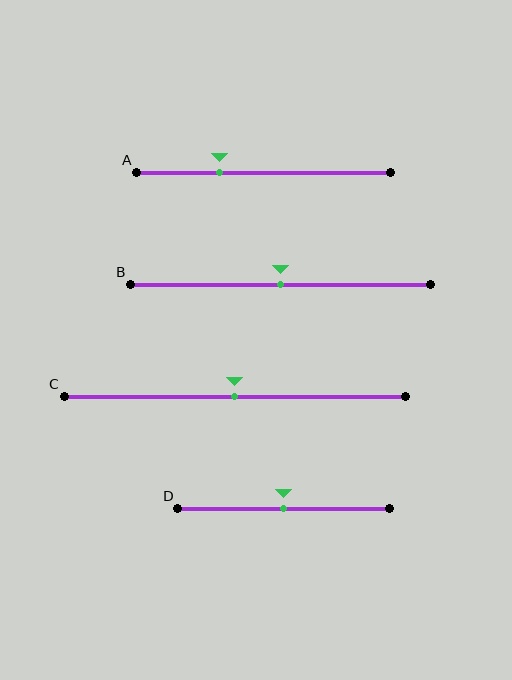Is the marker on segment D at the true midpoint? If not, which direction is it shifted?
Yes, the marker on segment D is at the true midpoint.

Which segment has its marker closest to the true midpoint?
Segment B has its marker closest to the true midpoint.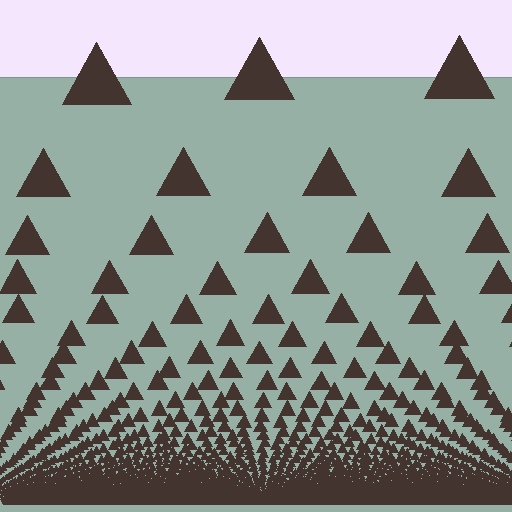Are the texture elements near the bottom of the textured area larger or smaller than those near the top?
Smaller. The gradient is inverted — elements near the bottom are smaller and denser.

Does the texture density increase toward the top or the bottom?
Density increases toward the bottom.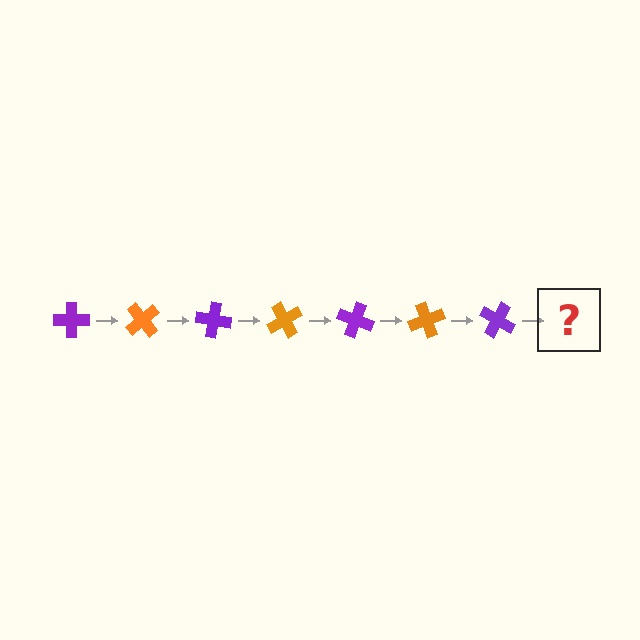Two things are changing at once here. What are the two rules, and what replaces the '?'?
The two rules are that it rotates 50 degrees each step and the color cycles through purple and orange. The '?' should be an orange cross, rotated 350 degrees from the start.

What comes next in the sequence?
The next element should be an orange cross, rotated 350 degrees from the start.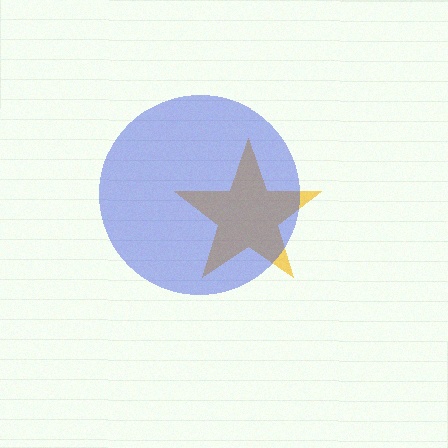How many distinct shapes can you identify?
There are 2 distinct shapes: a yellow star, a blue circle.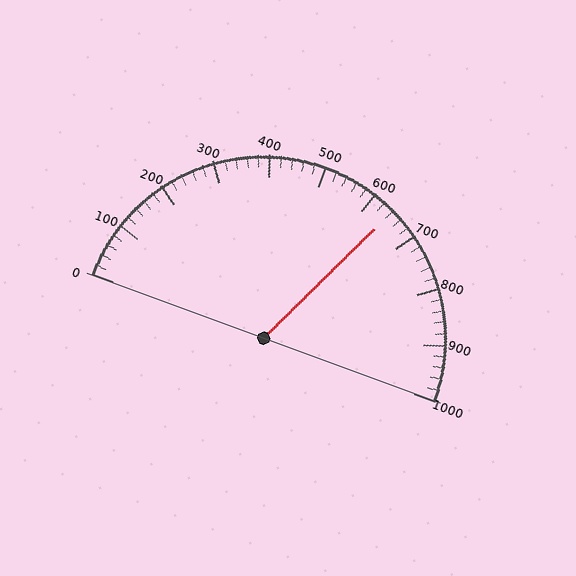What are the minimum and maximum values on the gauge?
The gauge ranges from 0 to 1000.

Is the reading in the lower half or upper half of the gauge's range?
The reading is in the upper half of the range (0 to 1000).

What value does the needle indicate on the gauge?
The needle indicates approximately 640.